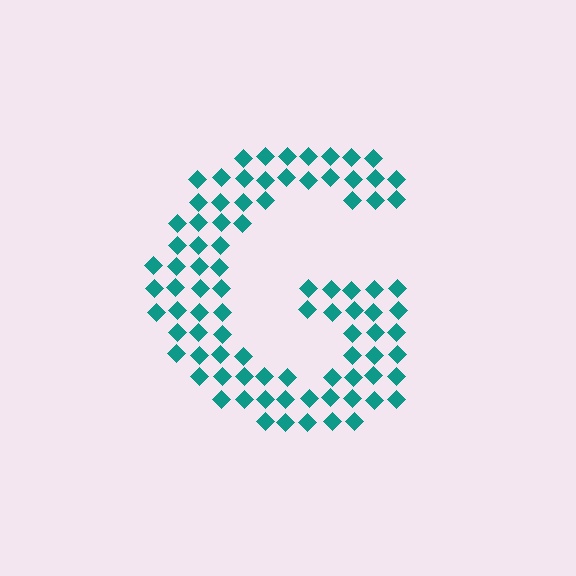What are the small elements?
The small elements are diamonds.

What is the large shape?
The large shape is the letter G.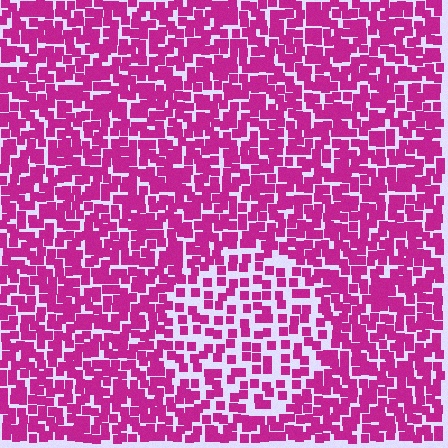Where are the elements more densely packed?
The elements are more densely packed outside the circle boundary.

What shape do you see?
I see a circle.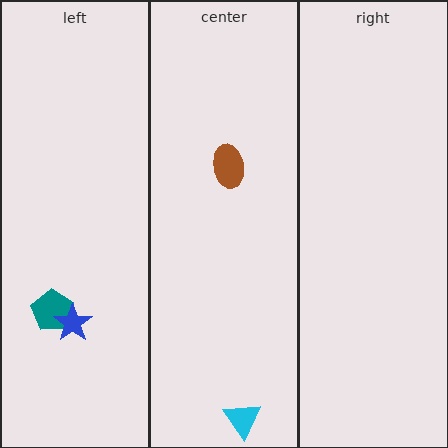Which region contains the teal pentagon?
The left region.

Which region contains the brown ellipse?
The center region.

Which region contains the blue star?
The left region.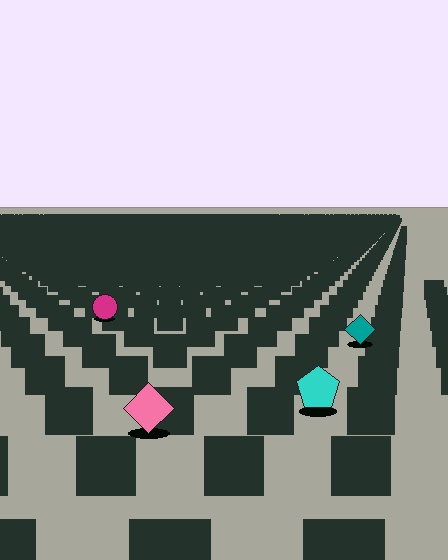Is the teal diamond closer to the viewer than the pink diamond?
No. The pink diamond is closer — you can tell from the texture gradient: the ground texture is coarser near it.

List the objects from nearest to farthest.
From nearest to farthest: the pink diamond, the cyan pentagon, the teal diamond, the magenta circle.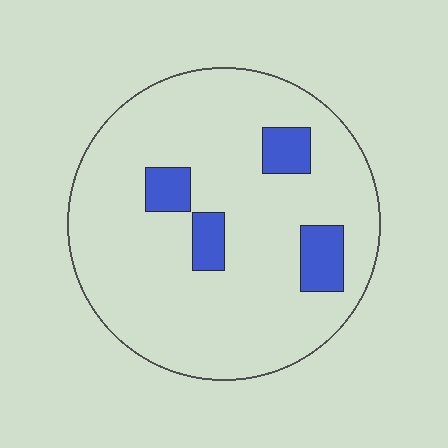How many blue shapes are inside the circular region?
4.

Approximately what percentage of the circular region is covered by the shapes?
Approximately 10%.